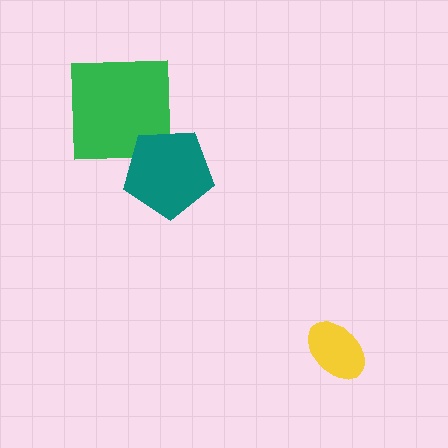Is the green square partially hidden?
Yes, it is partially covered by another shape.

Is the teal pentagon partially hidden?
No, no other shape covers it.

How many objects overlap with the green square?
1 object overlaps with the green square.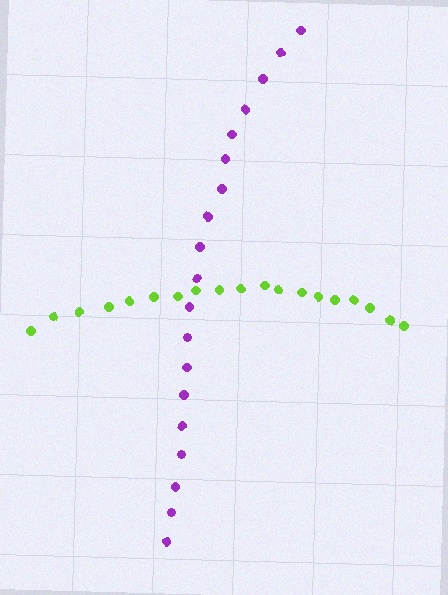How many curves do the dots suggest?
There are 2 distinct paths.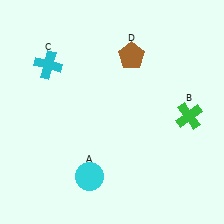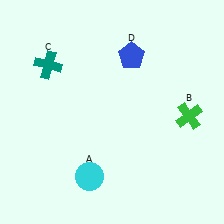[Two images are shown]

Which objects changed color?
C changed from cyan to teal. D changed from brown to blue.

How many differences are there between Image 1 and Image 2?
There are 2 differences between the two images.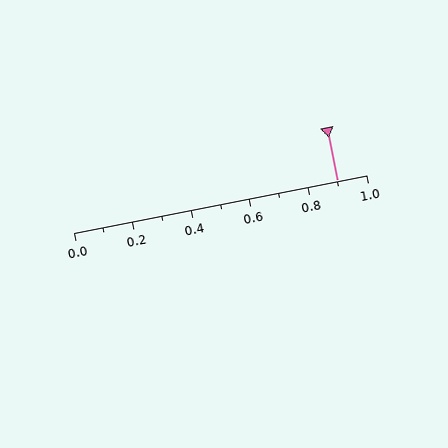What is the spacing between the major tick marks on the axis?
The major ticks are spaced 0.2 apart.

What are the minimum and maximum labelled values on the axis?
The axis runs from 0.0 to 1.0.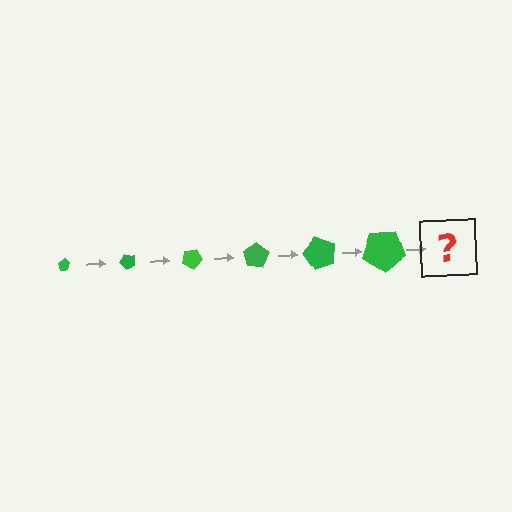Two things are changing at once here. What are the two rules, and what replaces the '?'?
The two rules are that the pentagon grows larger each step and it rotates 50 degrees each step. The '?' should be a pentagon, larger than the previous one and rotated 300 degrees from the start.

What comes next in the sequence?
The next element should be a pentagon, larger than the previous one and rotated 300 degrees from the start.